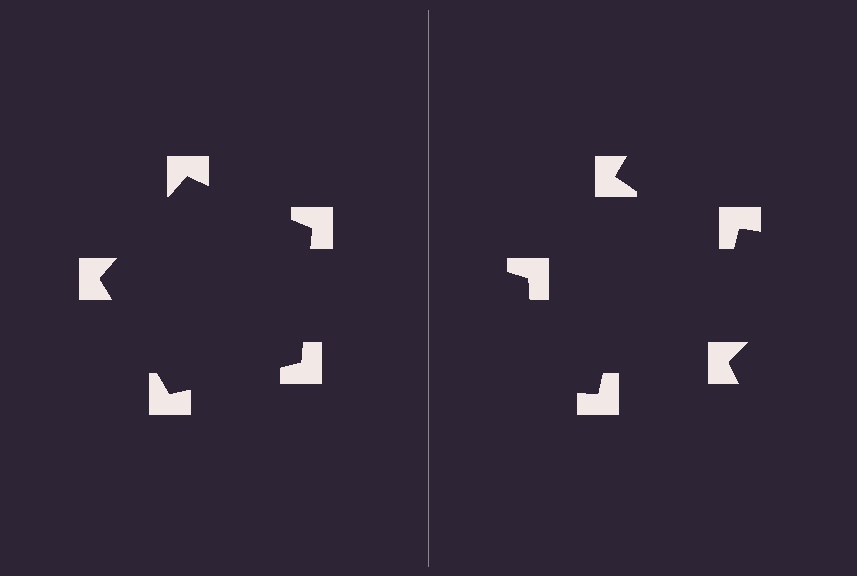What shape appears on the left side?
An illusory pentagon.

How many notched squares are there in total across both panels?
10 — 5 on each side.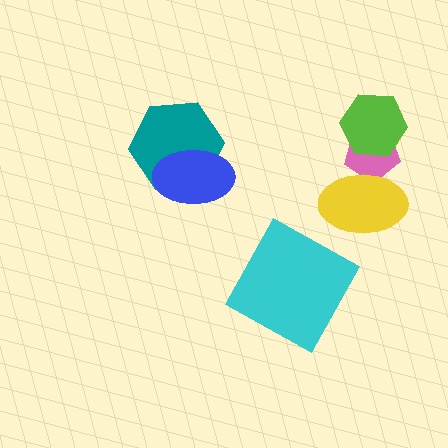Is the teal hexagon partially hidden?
Yes, it is partially covered by another shape.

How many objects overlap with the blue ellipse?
1 object overlaps with the blue ellipse.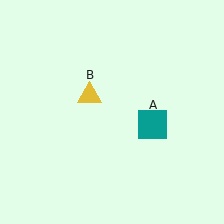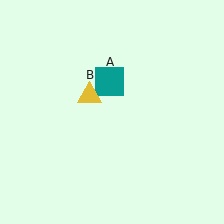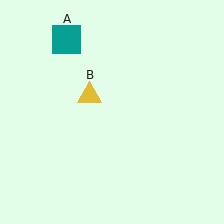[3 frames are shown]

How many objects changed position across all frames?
1 object changed position: teal square (object A).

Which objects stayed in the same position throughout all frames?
Yellow triangle (object B) remained stationary.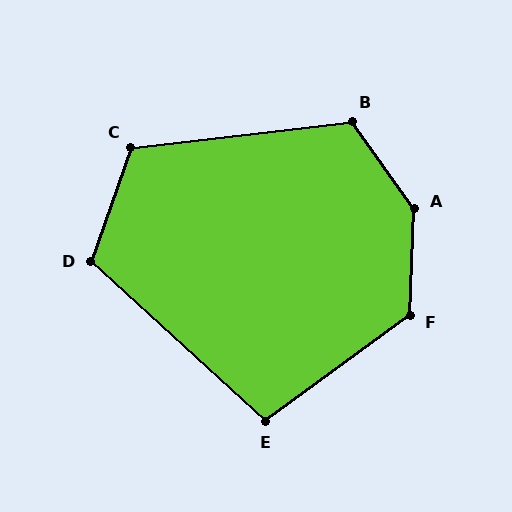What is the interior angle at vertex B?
Approximately 119 degrees (obtuse).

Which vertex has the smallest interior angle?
E, at approximately 101 degrees.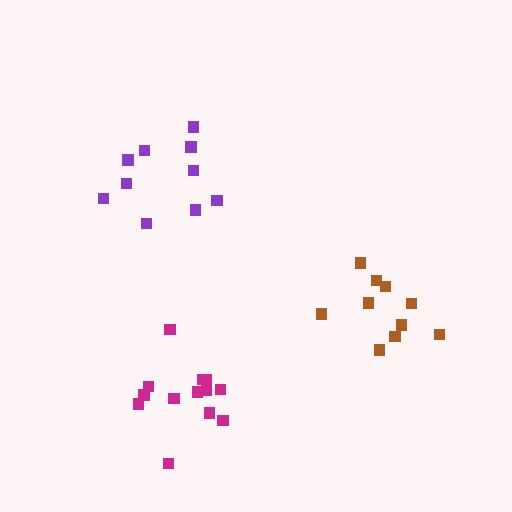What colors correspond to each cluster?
The clusters are colored: brown, purple, magenta.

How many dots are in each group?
Group 1: 10 dots, Group 2: 10 dots, Group 3: 13 dots (33 total).